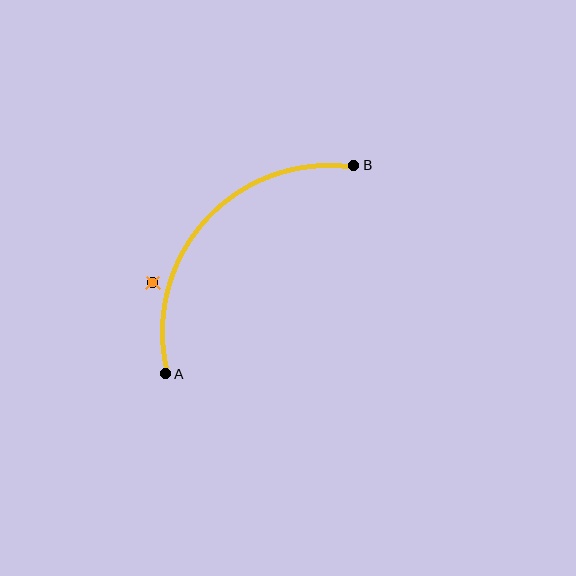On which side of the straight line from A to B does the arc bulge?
The arc bulges above and to the left of the straight line connecting A and B.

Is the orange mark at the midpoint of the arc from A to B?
No — the orange mark does not lie on the arc at all. It sits slightly outside the curve.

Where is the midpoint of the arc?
The arc midpoint is the point on the curve farthest from the straight line joining A and B. It sits above and to the left of that line.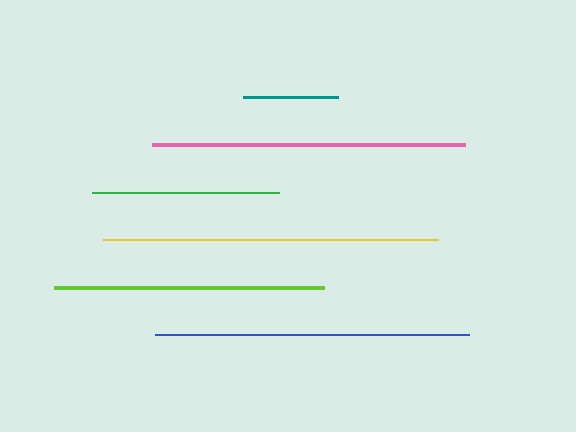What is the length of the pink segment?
The pink segment is approximately 313 pixels long.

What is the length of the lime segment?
The lime segment is approximately 271 pixels long.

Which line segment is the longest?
The yellow line is the longest at approximately 335 pixels.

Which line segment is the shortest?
The teal line is the shortest at approximately 95 pixels.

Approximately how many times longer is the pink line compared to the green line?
The pink line is approximately 1.7 times the length of the green line.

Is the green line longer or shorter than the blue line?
The blue line is longer than the green line.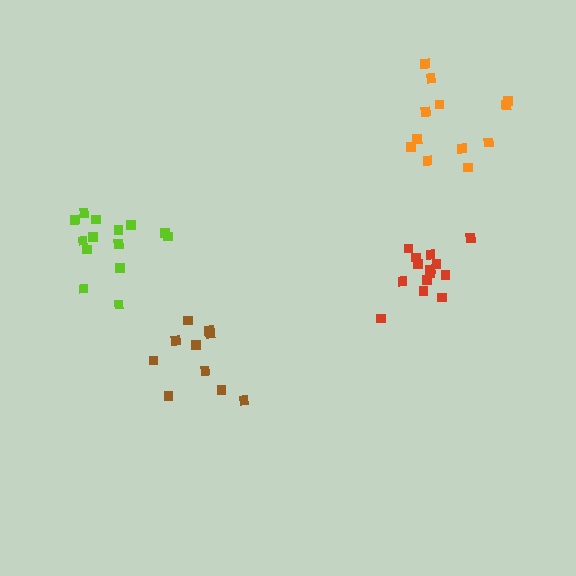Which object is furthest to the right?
The orange cluster is rightmost.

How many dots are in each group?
Group 1: 10 dots, Group 2: 14 dots, Group 3: 15 dots, Group 4: 12 dots (51 total).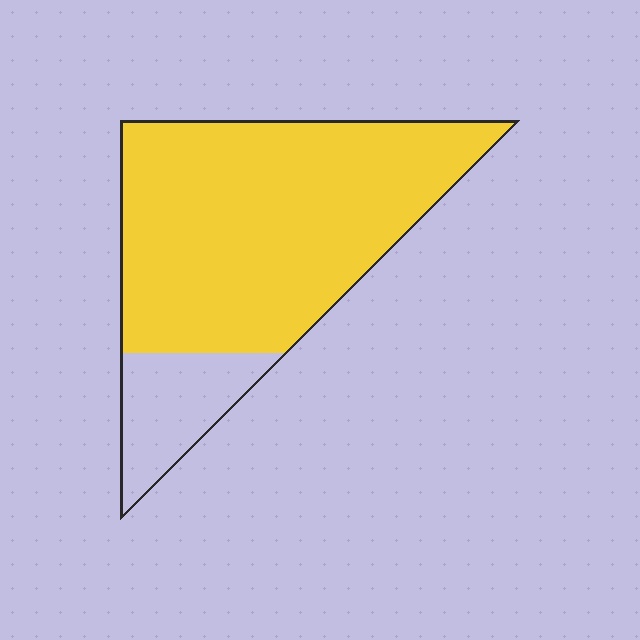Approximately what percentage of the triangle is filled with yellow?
Approximately 85%.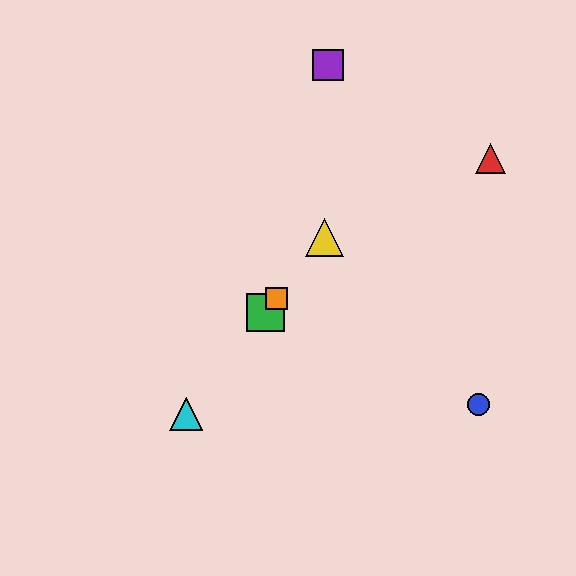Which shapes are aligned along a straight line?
The green square, the yellow triangle, the orange square, the cyan triangle are aligned along a straight line.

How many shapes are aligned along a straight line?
4 shapes (the green square, the yellow triangle, the orange square, the cyan triangle) are aligned along a straight line.